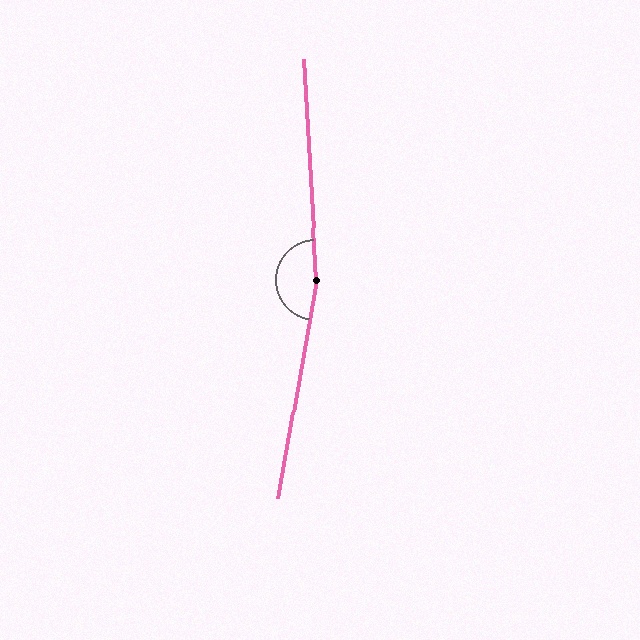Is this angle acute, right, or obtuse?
It is obtuse.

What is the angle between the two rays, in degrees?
Approximately 167 degrees.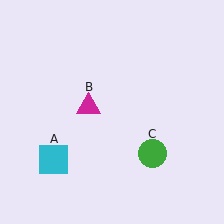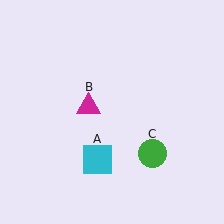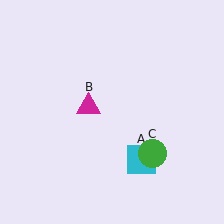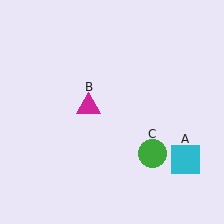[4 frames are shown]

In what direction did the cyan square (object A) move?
The cyan square (object A) moved right.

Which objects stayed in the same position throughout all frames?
Magenta triangle (object B) and green circle (object C) remained stationary.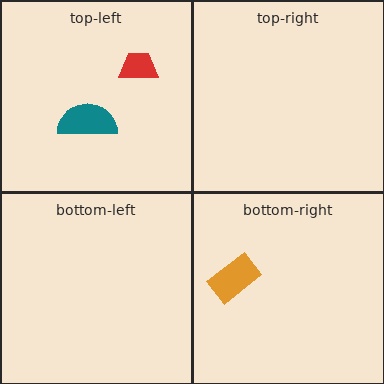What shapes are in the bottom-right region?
The orange rectangle.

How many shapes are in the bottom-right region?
1.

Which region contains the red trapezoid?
The top-left region.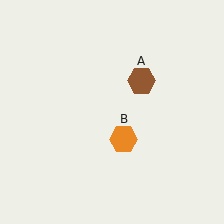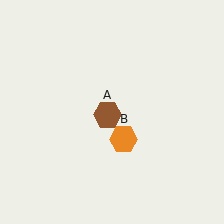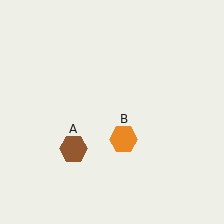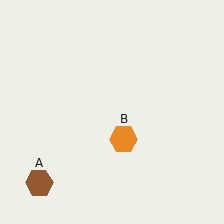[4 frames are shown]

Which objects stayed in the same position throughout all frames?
Orange hexagon (object B) remained stationary.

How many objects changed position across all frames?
1 object changed position: brown hexagon (object A).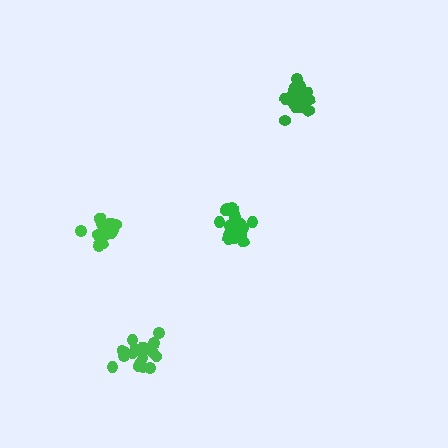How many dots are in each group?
Group 1: 19 dots, Group 2: 16 dots, Group 3: 21 dots, Group 4: 21 dots (77 total).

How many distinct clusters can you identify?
There are 4 distinct clusters.